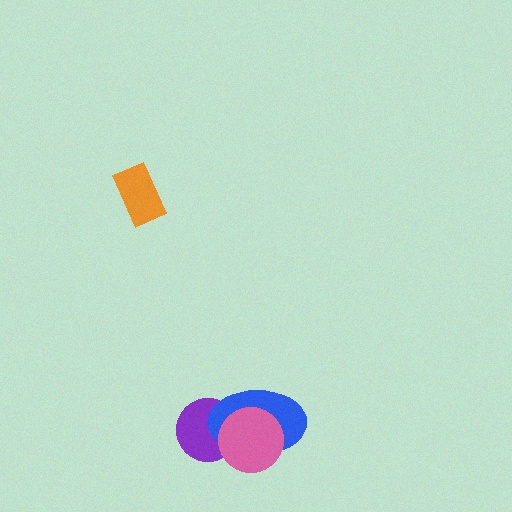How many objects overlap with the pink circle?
2 objects overlap with the pink circle.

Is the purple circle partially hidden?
Yes, it is partially covered by another shape.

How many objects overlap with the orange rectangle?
0 objects overlap with the orange rectangle.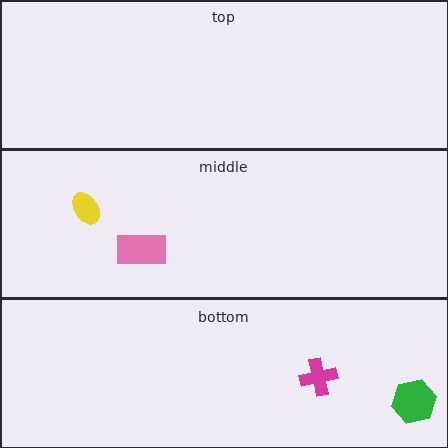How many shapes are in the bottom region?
2.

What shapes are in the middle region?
The pink rectangle, the yellow ellipse.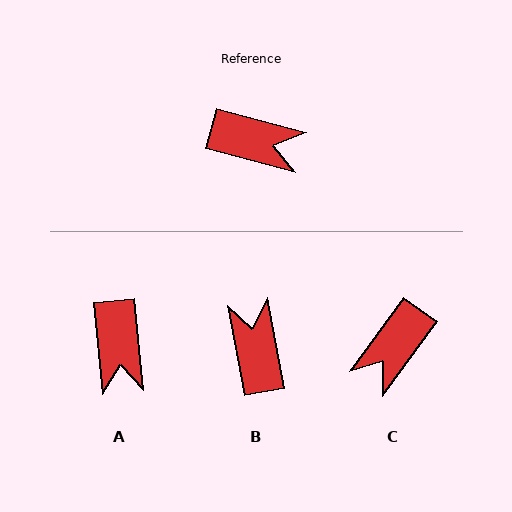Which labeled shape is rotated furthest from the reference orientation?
B, about 116 degrees away.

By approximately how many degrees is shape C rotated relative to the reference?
Approximately 111 degrees clockwise.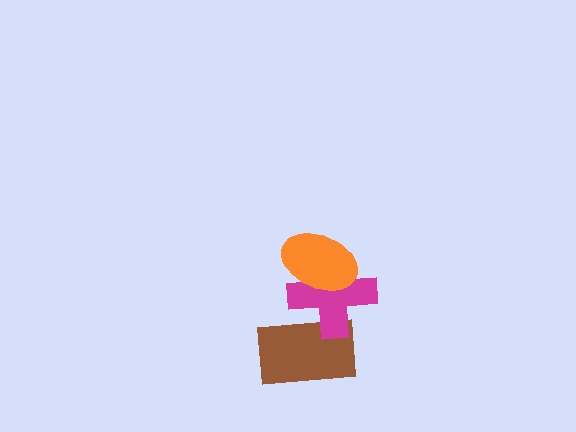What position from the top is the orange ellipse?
The orange ellipse is 1st from the top.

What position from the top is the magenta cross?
The magenta cross is 2nd from the top.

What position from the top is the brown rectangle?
The brown rectangle is 3rd from the top.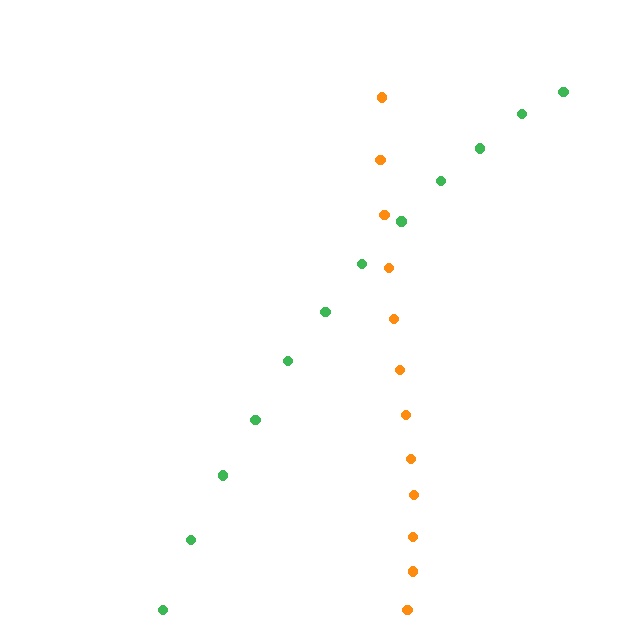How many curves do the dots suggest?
There are 2 distinct paths.